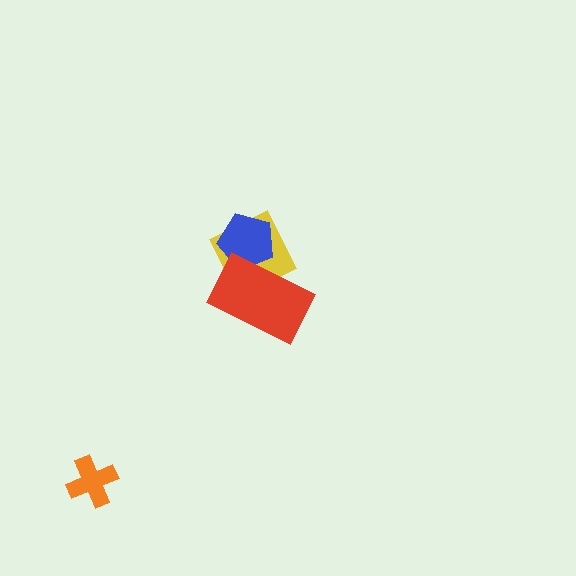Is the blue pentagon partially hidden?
Yes, it is partially covered by another shape.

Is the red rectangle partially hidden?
No, no other shape covers it.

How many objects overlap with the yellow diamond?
2 objects overlap with the yellow diamond.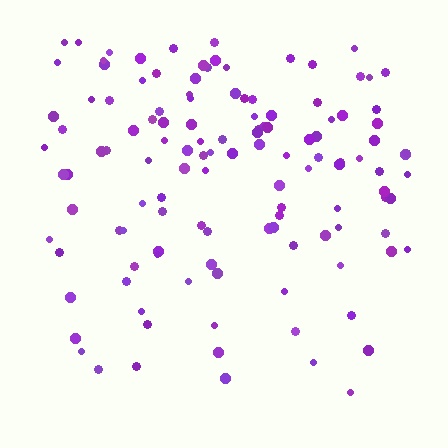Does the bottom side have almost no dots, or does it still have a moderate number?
Still a moderate number, just noticeably fewer than the top.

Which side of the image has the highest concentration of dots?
The top.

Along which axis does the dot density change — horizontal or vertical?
Vertical.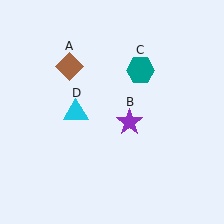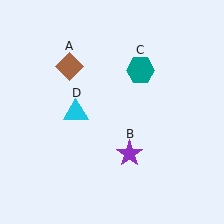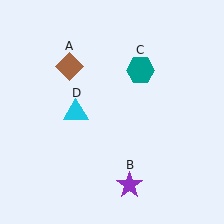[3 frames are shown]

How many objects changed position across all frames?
1 object changed position: purple star (object B).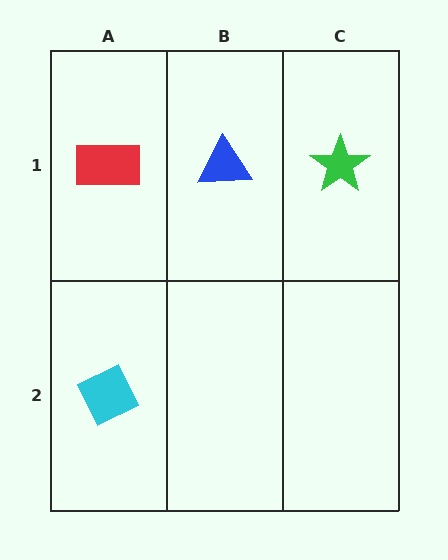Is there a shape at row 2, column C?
No, that cell is empty.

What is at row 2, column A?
A cyan diamond.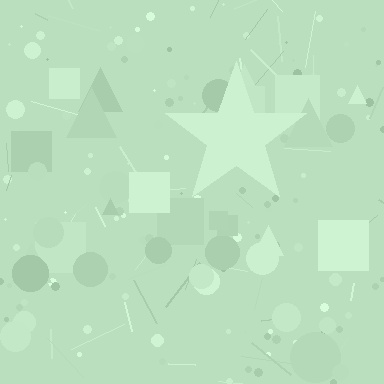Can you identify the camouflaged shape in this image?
The camouflaged shape is a star.